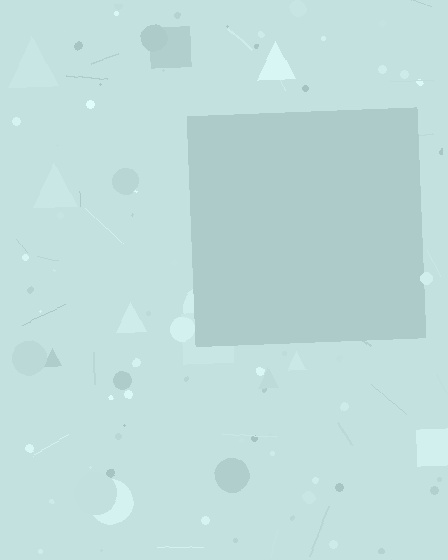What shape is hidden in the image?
A square is hidden in the image.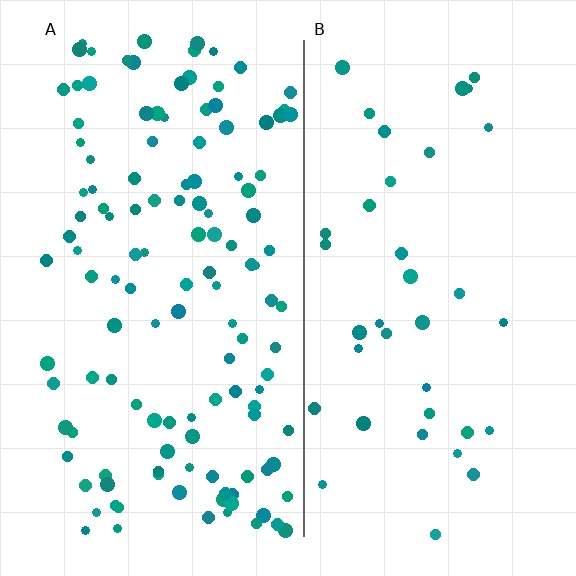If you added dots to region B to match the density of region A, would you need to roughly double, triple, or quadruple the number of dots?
Approximately triple.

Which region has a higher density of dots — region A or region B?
A (the left).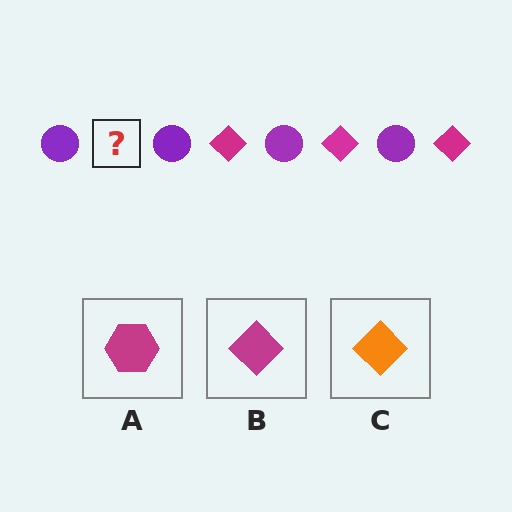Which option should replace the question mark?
Option B.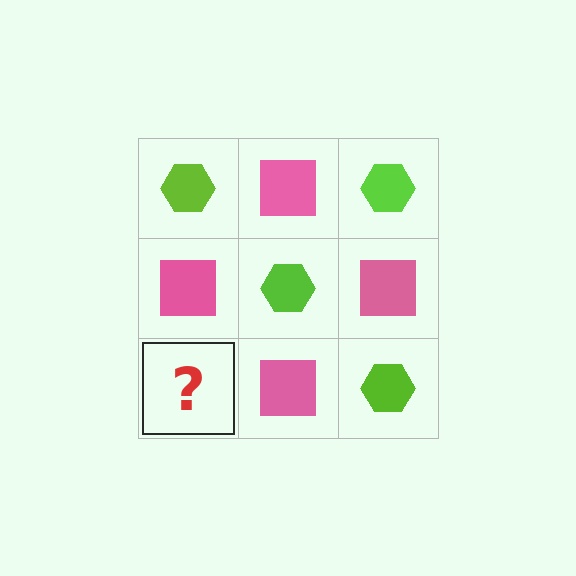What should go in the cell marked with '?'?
The missing cell should contain a lime hexagon.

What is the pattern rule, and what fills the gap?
The rule is that it alternates lime hexagon and pink square in a checkerboard pattern. The gap should be filled with a lime hexagon.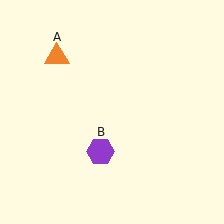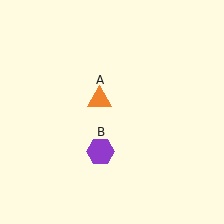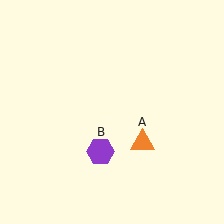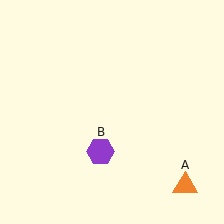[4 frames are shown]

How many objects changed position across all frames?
1 object changed position: orange triangle (object A).